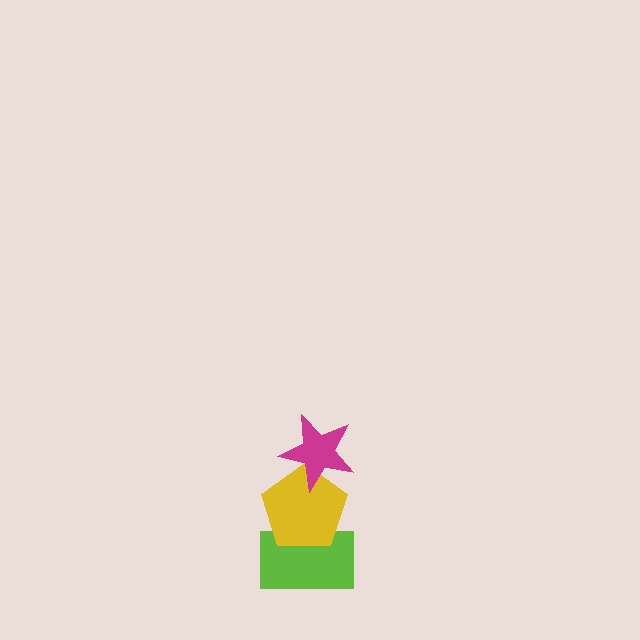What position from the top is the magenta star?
The magenta star is 1st from the top.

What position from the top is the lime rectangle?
The lime rectangle is 3rd from the top.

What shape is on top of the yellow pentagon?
The magenta star is on top of the yellow pentagon.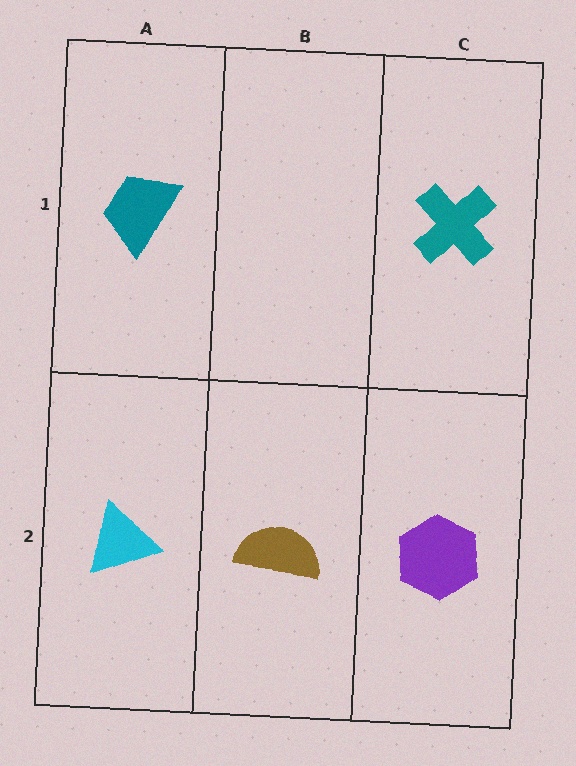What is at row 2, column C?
A purple hexagon.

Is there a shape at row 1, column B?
No, that cell is empty.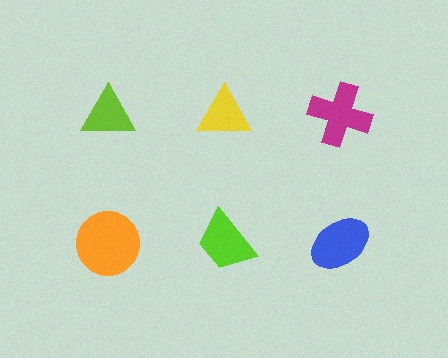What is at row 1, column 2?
A yellow triangle.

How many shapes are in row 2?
3 shapes.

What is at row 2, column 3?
A blue ellipse.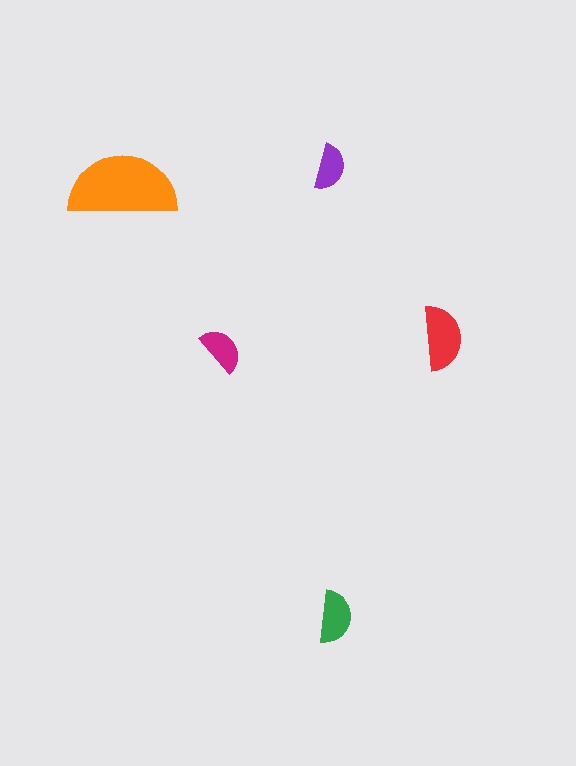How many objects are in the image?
There are 5 objects in the image.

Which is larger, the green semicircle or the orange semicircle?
The orange one.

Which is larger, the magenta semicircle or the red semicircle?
The red one.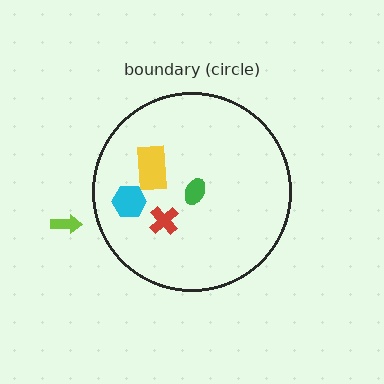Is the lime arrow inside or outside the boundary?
Outside.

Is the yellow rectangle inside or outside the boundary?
Inside.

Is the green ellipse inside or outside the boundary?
Inside.